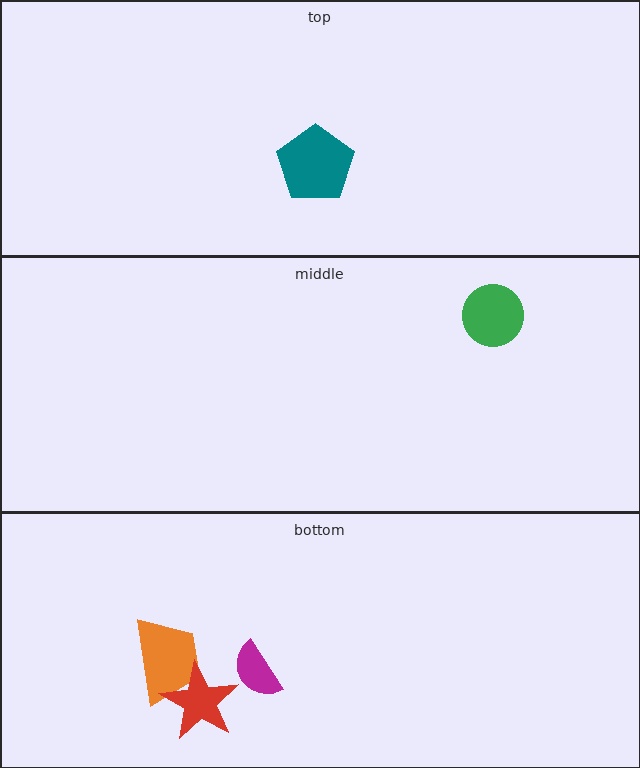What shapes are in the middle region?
The green circle.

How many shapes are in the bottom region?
3.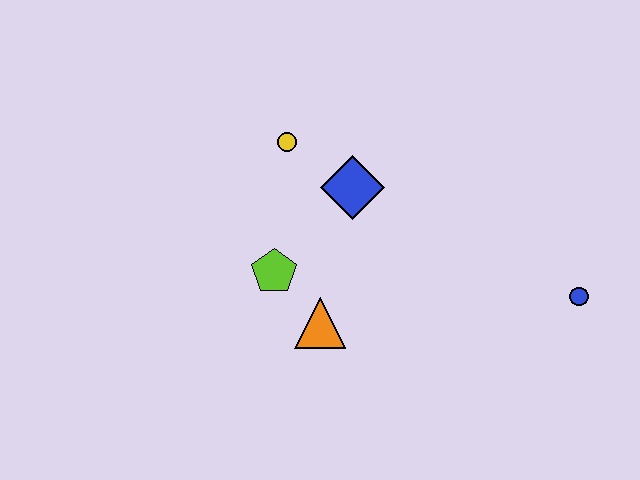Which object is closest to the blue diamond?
The yellow circle is closest to the blue diamond.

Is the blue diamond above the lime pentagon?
Yes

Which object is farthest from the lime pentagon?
The blue circle is farthest from the lime pentagon.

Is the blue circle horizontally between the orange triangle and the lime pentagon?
No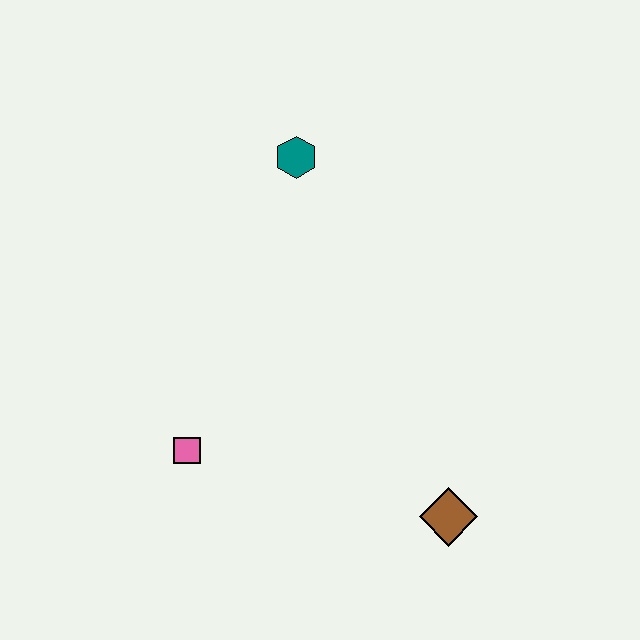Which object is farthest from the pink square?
The teal hexagon is farthest from the pink square.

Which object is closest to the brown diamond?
The pink square is closest to the brown diamond.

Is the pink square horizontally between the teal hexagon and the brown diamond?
No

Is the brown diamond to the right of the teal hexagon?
Yes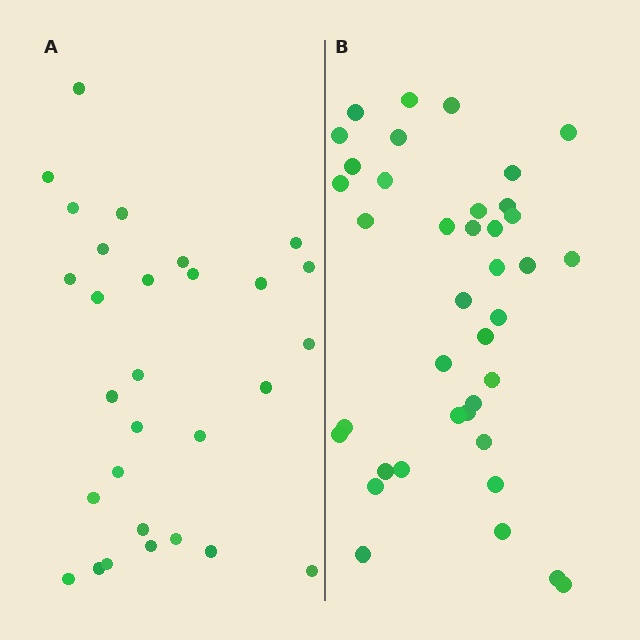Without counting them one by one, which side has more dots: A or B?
Region B (the right region) has more dots.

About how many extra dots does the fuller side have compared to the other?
Region B has roughly 10 or so more dots than region A.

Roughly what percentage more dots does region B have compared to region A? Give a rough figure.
About 35% more.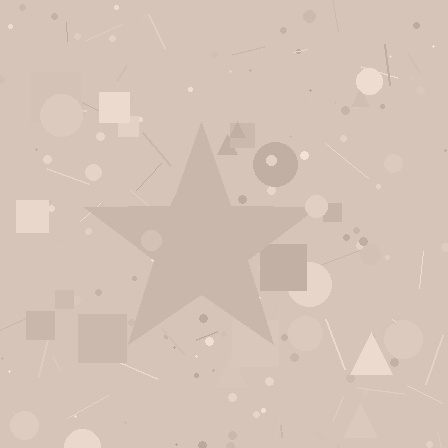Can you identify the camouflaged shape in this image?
The camouflaged shape is a star.